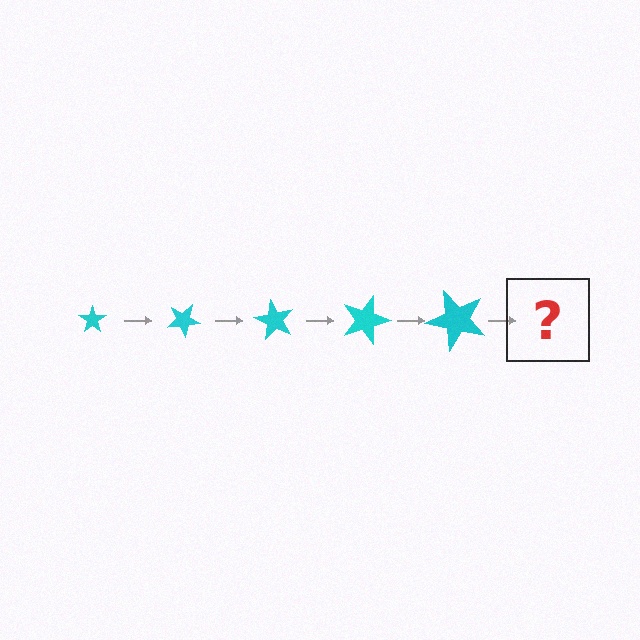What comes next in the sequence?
The next element should be a star, larger than the previous one and rotated 150 degrees from the start.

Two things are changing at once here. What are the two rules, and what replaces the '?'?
The two rules are that the star grows larger each step and it rotates 30 degrees each step. The '?' should be a star, larger than the previous one and rotated 150 degrees from the start.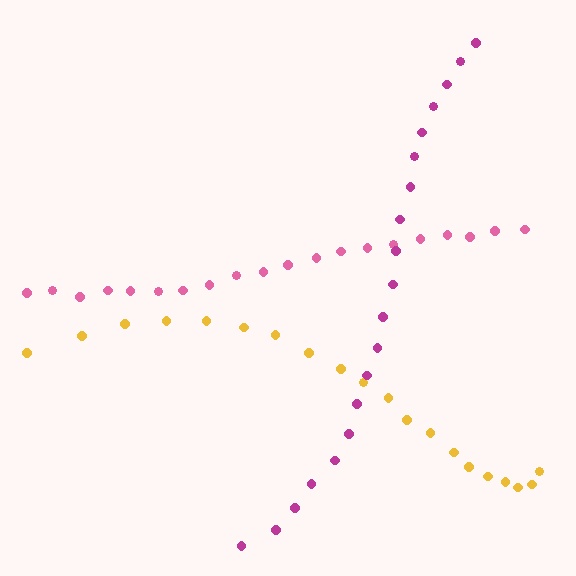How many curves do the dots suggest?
There are 3 distinct paths.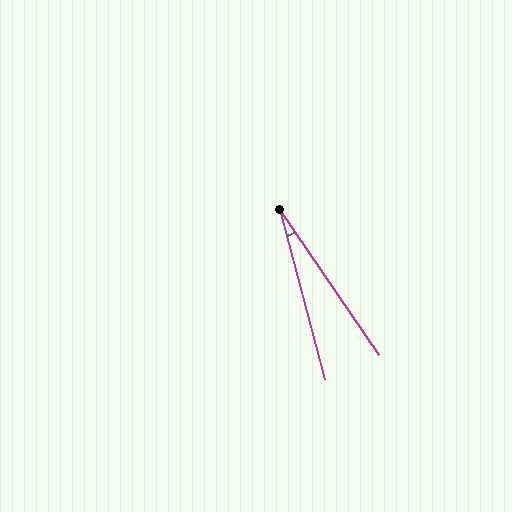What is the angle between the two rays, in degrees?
Approximately 20 degrees.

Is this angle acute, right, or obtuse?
It is acute.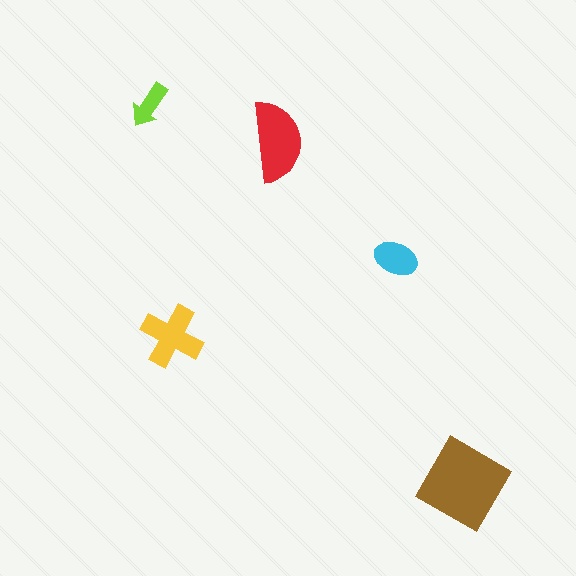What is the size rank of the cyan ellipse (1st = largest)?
4th.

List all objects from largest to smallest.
The brown diamond, the red semicircle, the yellow cross, the cyan ellipse, the lime arrow.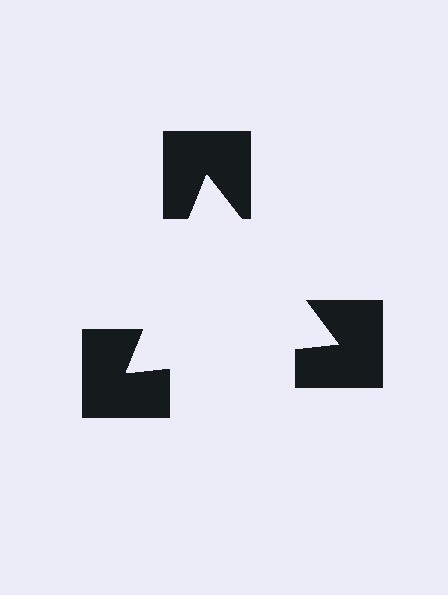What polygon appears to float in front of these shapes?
An illusory triangle — its edges are inferred from the aligned wedge cuts in the notched squares, not physically drawn.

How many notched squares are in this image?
There are 3 — one at each vertex of the illusory triangle.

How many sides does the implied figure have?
3 sides.